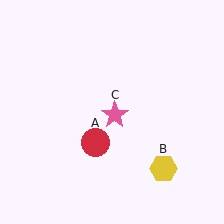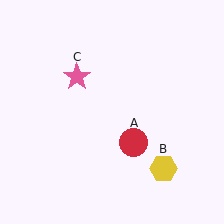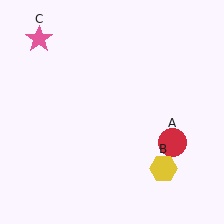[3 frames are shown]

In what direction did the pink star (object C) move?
The pink star (object C) moved up and to the left.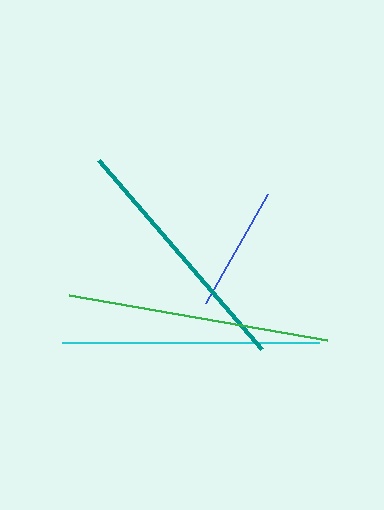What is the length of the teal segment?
The teal segment is approximately 250 pixels long.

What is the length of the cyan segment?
The cyan segment is approximately 257 pixels long.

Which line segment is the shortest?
The blue line is the shortest at approximately 125 pixels.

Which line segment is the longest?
The green line is the longest at approximately 262 pixels.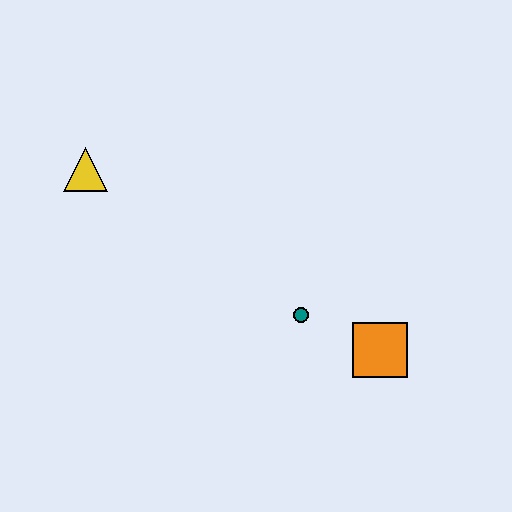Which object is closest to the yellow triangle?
The teal circle is closest to the yellow triangle.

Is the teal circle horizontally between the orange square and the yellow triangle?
Yes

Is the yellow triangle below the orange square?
No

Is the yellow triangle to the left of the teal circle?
Yes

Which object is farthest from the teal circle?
The yellow triangle is farthest from the teal circle.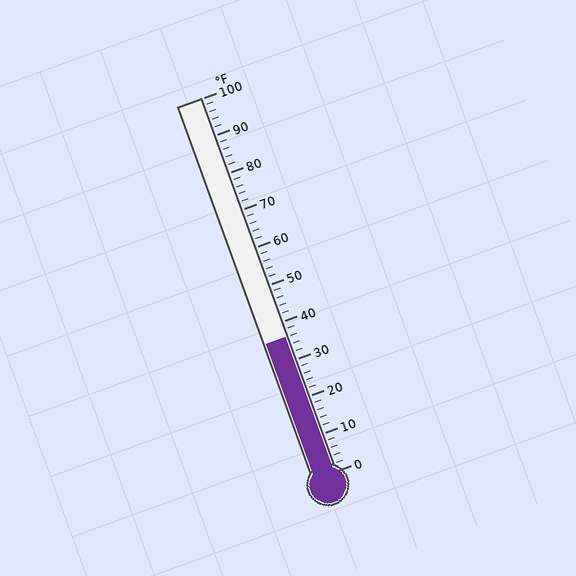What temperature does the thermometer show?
The thermometer shows approximately 36°F.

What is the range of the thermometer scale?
The thermometer scale ranges from 0°F to 100°F.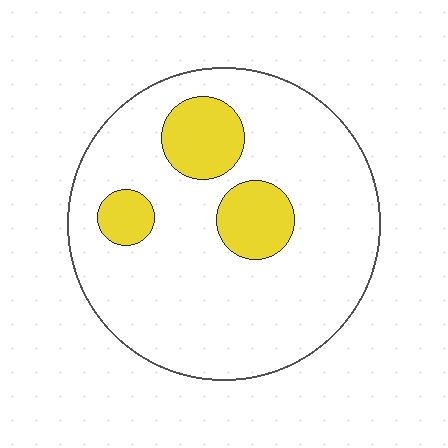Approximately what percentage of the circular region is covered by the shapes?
Approximately 15%.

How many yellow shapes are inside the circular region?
3.